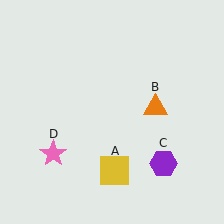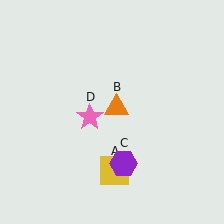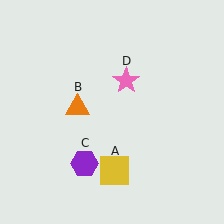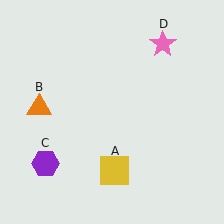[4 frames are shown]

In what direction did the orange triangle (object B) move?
The orange triangle (object B) moved left.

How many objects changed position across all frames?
3 objects changed position: orange triangle (object B), purple hexagon (object C), pink star (object D).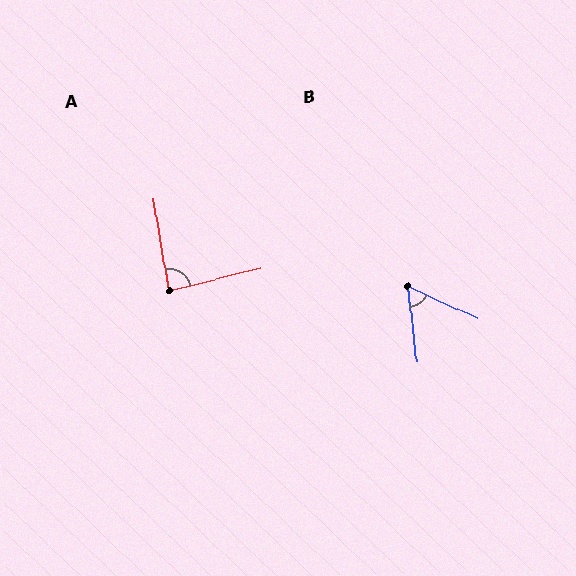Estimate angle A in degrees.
Approximately 85 degrees.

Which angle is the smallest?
B, at approximately 59 degrees.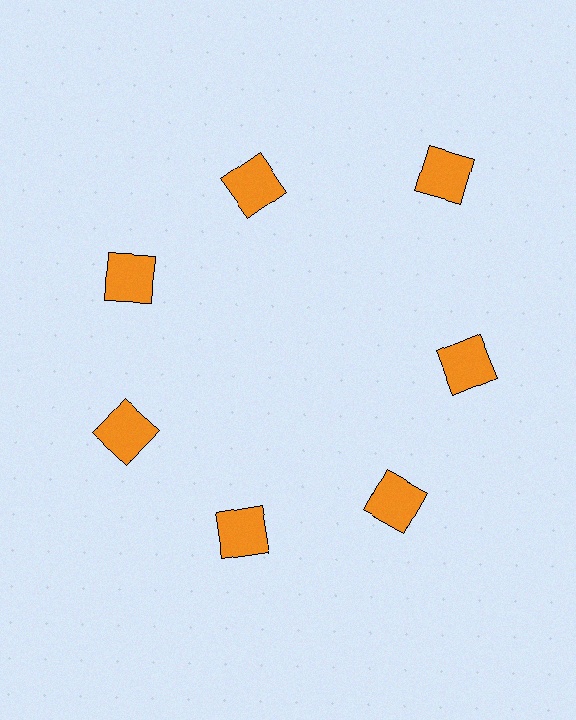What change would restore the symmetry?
The symmetry would be restored by moving it inward, back onto the ring so that all 7 squares sit at equal angles and equal distance from the center.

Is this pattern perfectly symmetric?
No. The 7 orange squares are arranged in a ring, but one element near the 1 o'clock position is pushed outward from the center, breaking the 7-fold rotational symmetry.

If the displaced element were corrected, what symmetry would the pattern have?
It would have 7-fold rotational symmetry — the pattern would map onto itself every 51 degrees.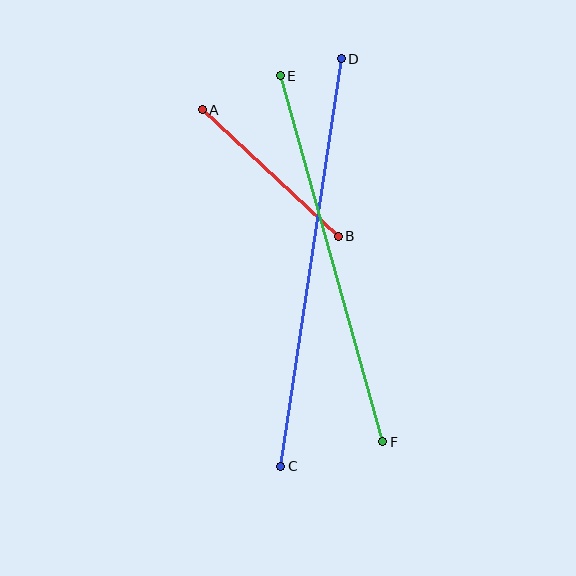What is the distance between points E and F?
The distance is approximately 380 pixels.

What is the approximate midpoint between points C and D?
The midpoint is at approximately (311, 263) pixels.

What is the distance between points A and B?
The distance is approximately 186 pixels.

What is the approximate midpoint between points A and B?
The midpoint is at approximately (270, 173) pixels.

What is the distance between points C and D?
The distance is approximately 412 pixels.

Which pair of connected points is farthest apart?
Points C and D are farthest apart.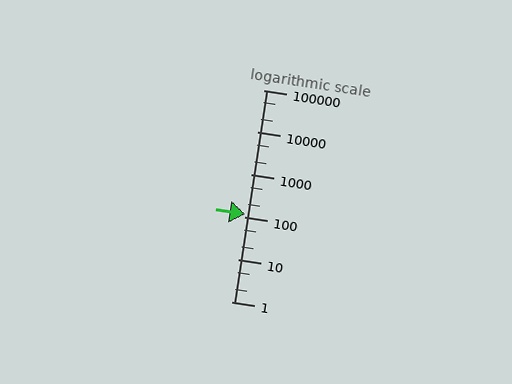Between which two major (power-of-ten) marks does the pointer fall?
The pointer is between 100 and 1000.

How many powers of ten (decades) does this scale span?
The scale spans 5 decades, from 1 to 100000.